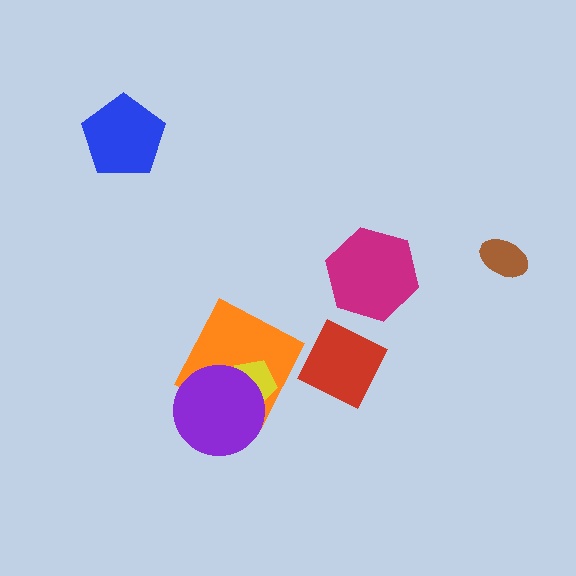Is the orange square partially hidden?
Yes, it is partially covered by another shape.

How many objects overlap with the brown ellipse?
0 objects overlap with the brown ellipse.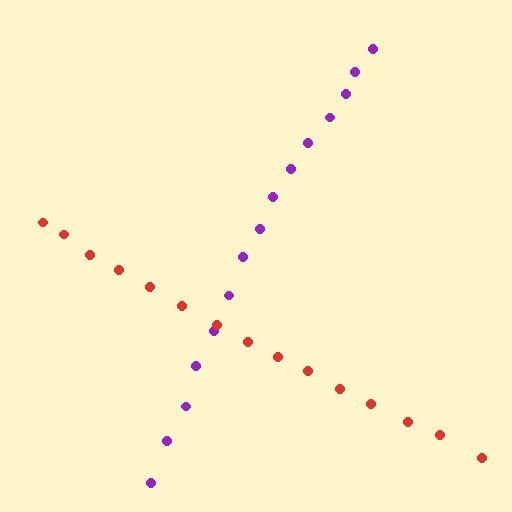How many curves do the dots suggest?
There are 2 distinct paths.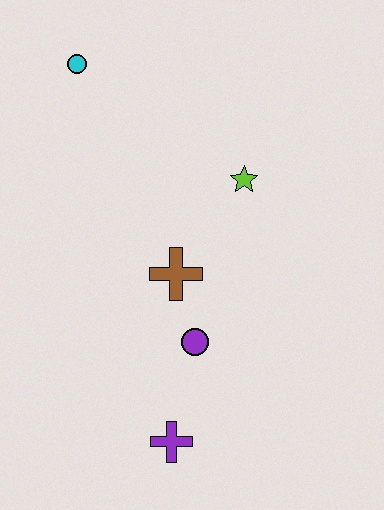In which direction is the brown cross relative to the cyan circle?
The brown cross is below the cyan circle.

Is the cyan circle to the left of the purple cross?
Yes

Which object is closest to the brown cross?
The purple circle is closest to the brown cross.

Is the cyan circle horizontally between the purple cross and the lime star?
No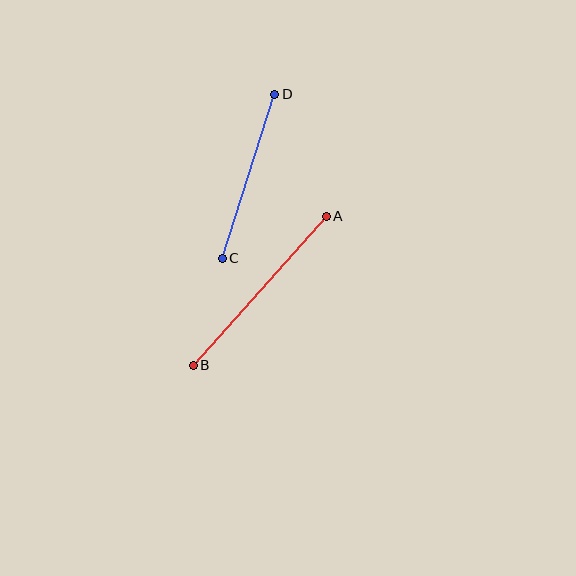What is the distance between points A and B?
The distance is approximately 199 pixels.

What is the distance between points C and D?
The distance is approximately 172 pixels.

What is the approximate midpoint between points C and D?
The midpoint is at approximately (248, 176) pixels.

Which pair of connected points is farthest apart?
Points A and B are farthest apart.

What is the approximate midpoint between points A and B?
The midpoint is at approximately (260, 291) pixels.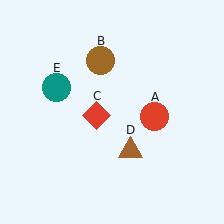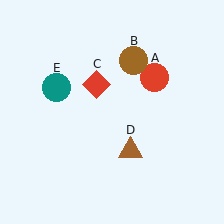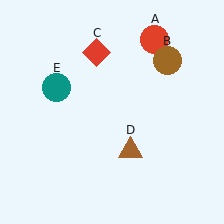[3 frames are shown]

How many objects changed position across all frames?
3 objects changed position: red circle (object A), brown circle (object B), red diamond (object C).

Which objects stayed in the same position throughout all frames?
Brown triangle (object D) and teal circle (object E) remained stationary.